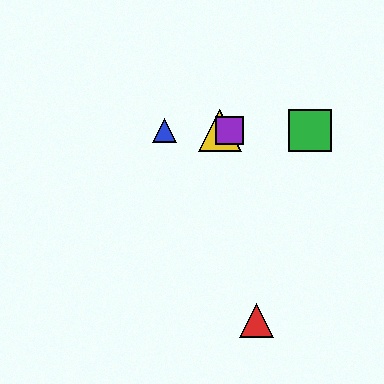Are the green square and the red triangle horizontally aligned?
No, the green square is at y≈130 and the red triangle is at y≈321.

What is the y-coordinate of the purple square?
The purple square is at y≈130.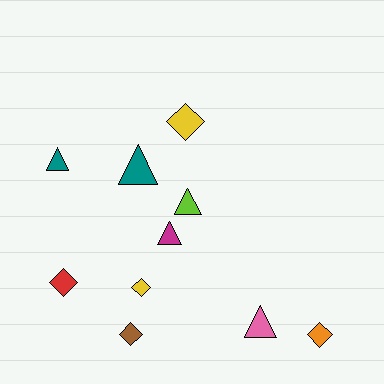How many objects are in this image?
There are 10 objects.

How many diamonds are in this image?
There are 5 diamonds.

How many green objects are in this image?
There are no green objects.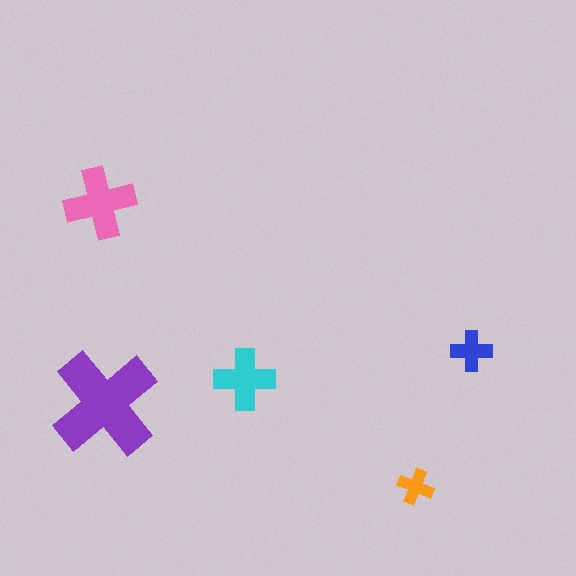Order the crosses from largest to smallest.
the purple one, the pink one, the cyan one, the blue one, the orange one.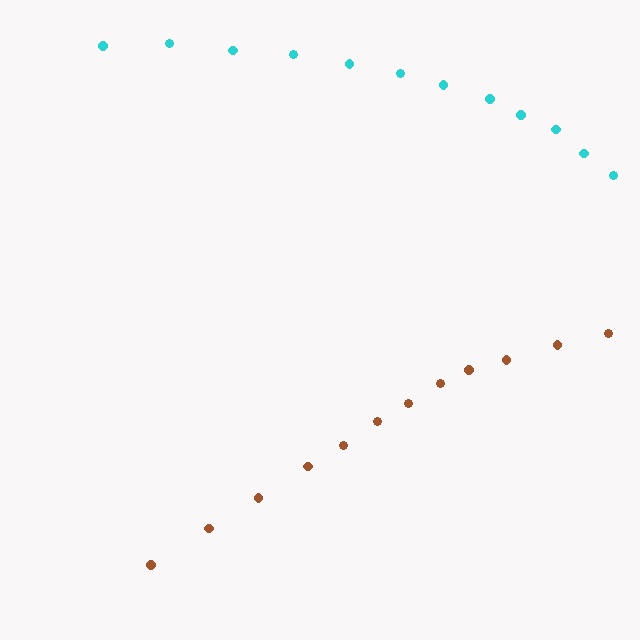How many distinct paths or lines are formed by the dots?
There are 2 distinct paths.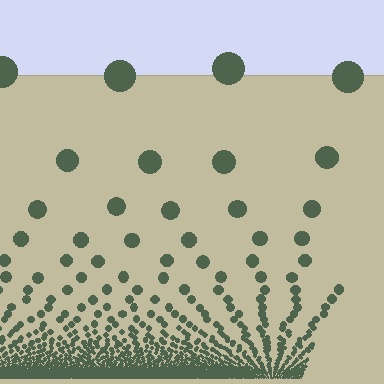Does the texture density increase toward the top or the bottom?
Density increases toward the bottom.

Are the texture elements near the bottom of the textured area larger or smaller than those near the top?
Smaller. The gradient is inverted — elements near the bottom are smaller and denser.